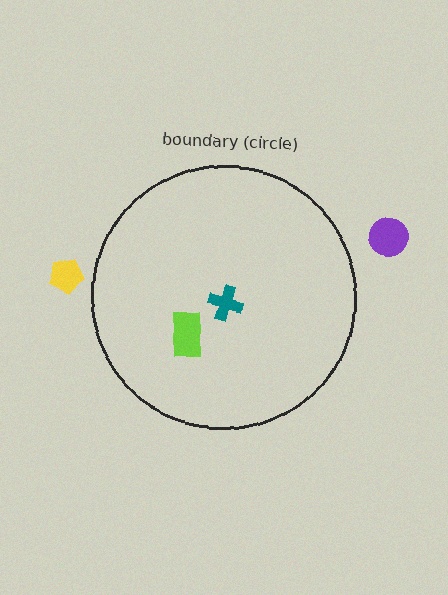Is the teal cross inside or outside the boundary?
Inside.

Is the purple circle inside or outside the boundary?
Outside.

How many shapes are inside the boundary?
2 inside, 2 outside.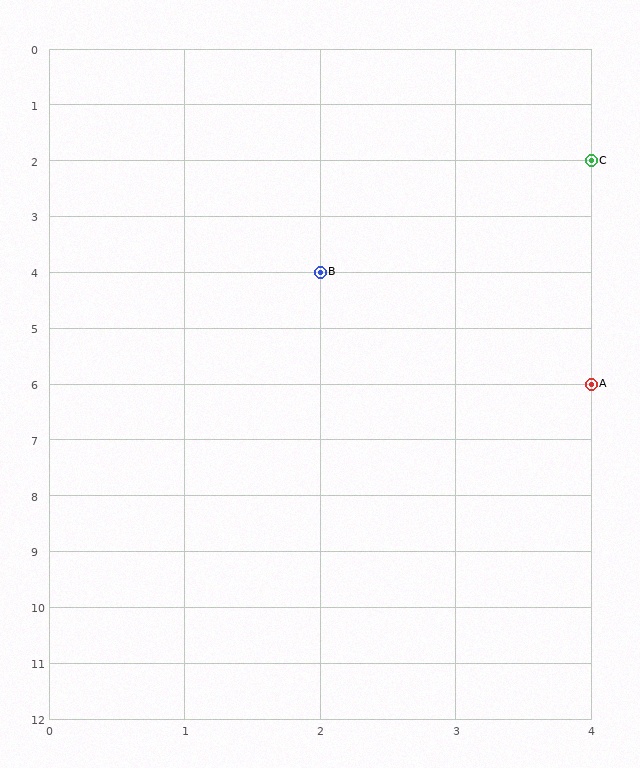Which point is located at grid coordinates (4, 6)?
Point A is at (4, 6).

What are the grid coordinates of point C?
Point C is at grid coordinates (4, 2).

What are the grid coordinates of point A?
Point A is at grid coordinates (4, 6).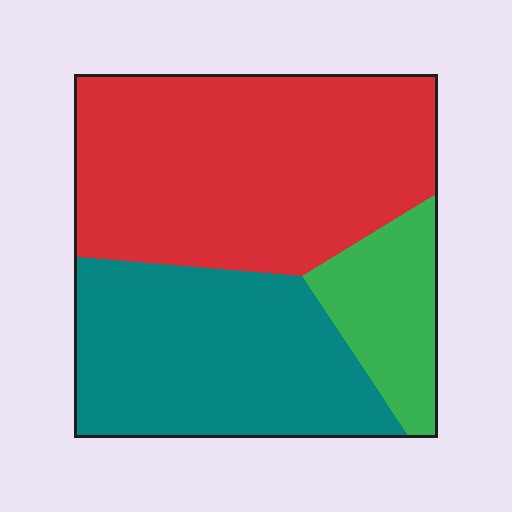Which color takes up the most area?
Red, at roughly 50%.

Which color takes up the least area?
Green, at roughly 15%.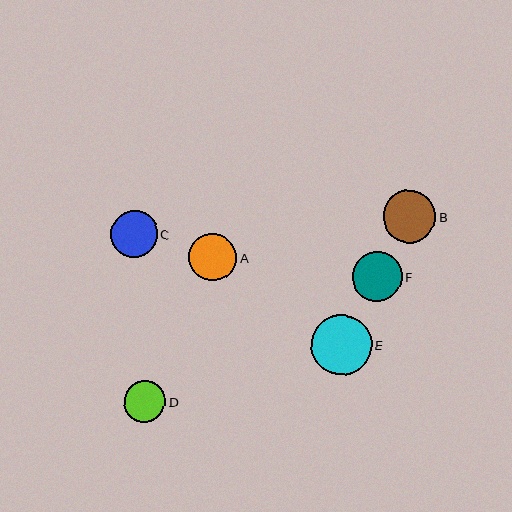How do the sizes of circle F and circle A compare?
Circle F and circle A are approximately the same size.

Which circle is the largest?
Circle E is the largest with a size of approximately 60 pixels.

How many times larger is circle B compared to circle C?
Circle B is approximately 1.1 times the size of circle C.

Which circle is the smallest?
Circle D is the smallest with a size of approximately 41 pixels.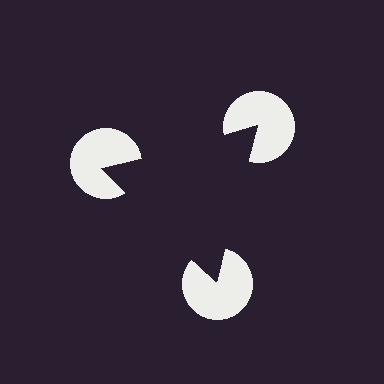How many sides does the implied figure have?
3 sides.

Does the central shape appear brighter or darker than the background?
It typically appears slightly darker than the background, even though no actual brightness change is drawn.